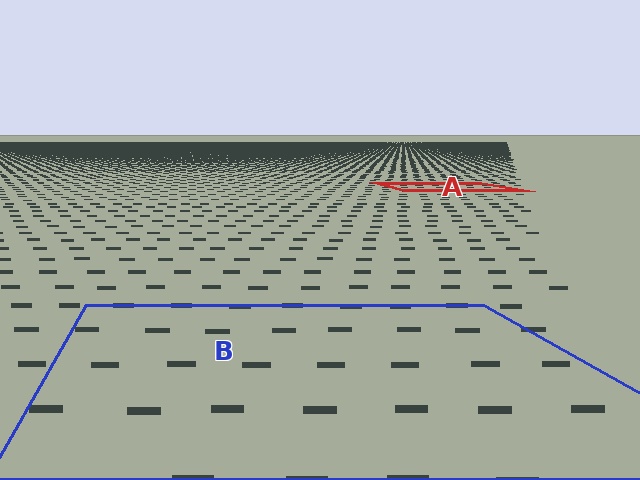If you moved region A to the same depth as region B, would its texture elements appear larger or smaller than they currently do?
They would appear larger. At a closer depth, the same texture elements are projected at a bigger on-screen size.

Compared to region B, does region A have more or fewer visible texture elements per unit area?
Region A has more texture elements per unit area — they are packed more densely because it is farther away.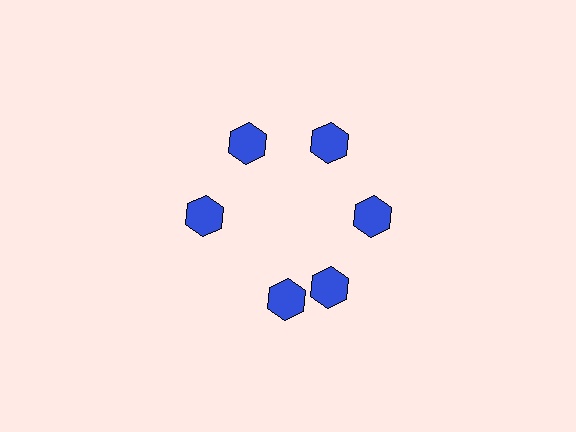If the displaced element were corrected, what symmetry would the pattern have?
It would have 6-fold rotational symmetry — the pattern would map onto itself every 60 degrees.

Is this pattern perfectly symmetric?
No. The 6 blue hexagons are arranged in a ring, but one element near the 7 o'clock position is rotated out of alignment along the ring, breaking the 6-fold rotational symmetry.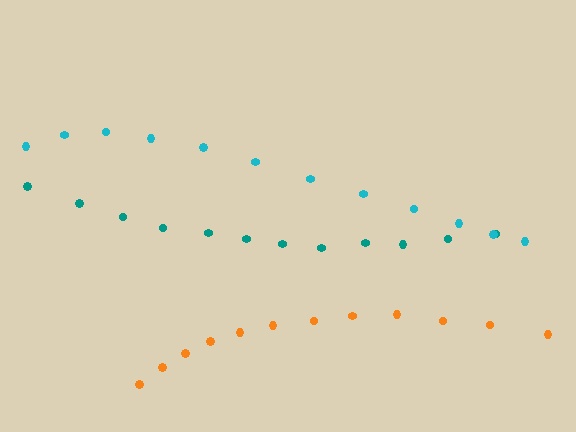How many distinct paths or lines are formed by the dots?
There are 3 distinct paths.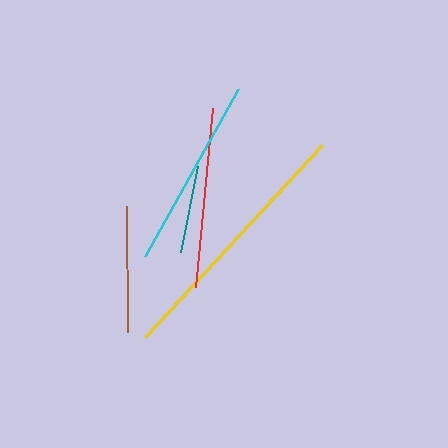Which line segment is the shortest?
The teal line is the shortest at approximately 87 pixels.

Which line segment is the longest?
The yellow line is the longest at approximately 262 pixels.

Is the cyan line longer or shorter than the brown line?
The cyan line is longer than the brown line.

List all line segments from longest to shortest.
From longest to shortest: yellow, cyan, red, brown, teal.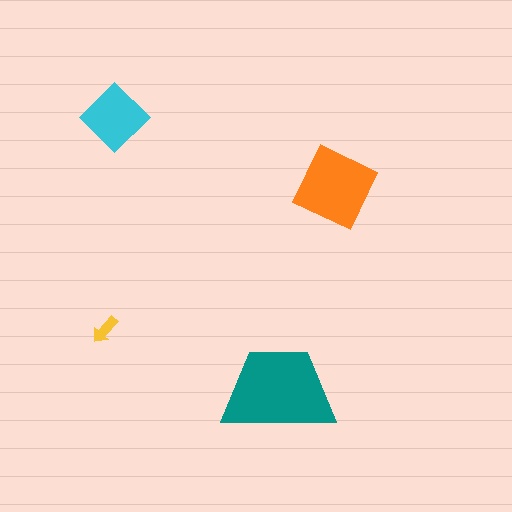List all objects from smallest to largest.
The yellow arrow, the cyan diamond, the orange square, the teal trapezoid.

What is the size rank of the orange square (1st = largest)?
2nd.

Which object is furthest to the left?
The yellow arrow is leftmost.